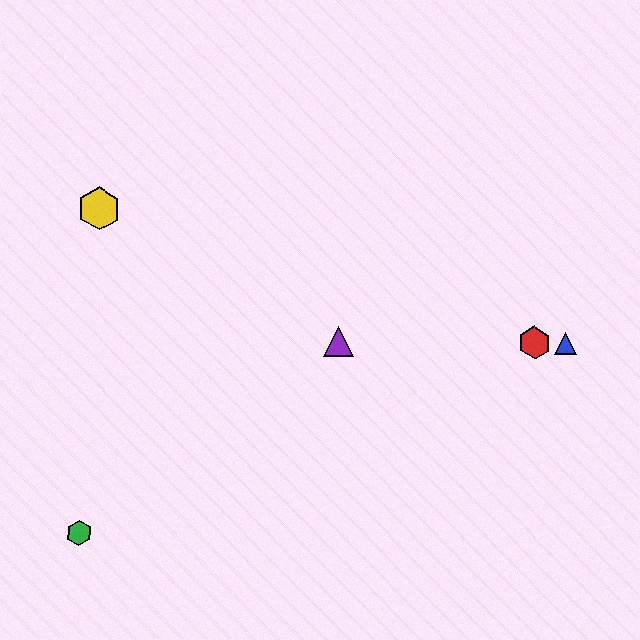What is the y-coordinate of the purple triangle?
The purple triangle is at y≈341.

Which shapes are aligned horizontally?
The red hexagon, the blue triangle, the purple triangle are aligned horizontally.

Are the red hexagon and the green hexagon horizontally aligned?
No, the red hexagon is at y≈343 and the green hexagon is at y≈533.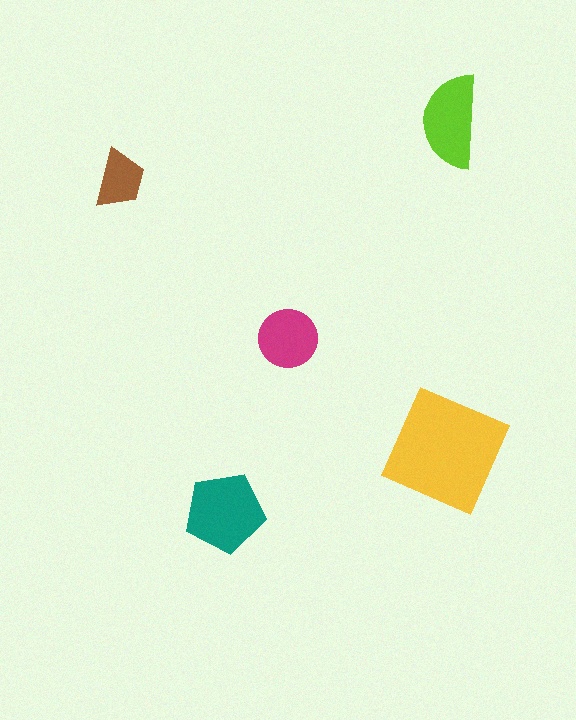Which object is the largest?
The yellow square.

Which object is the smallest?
The brown trapezoid.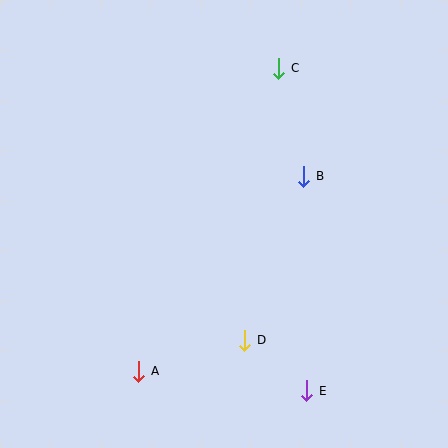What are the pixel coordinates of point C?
Point C is at (279, 68).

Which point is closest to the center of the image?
Point B at (304, 176) is closest to the center.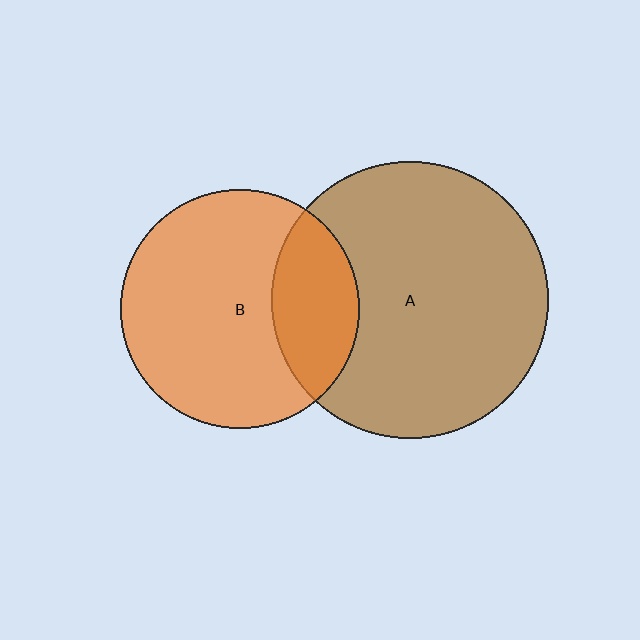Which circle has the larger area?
Circle A (brown).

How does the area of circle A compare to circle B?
Approximately 1.3 times.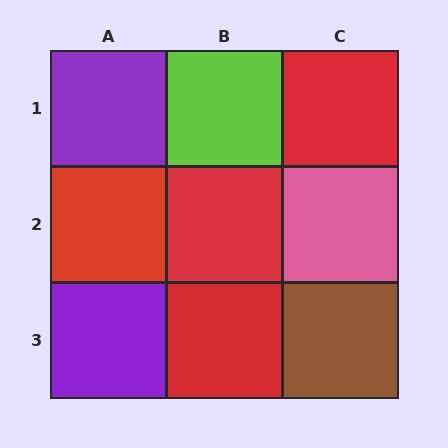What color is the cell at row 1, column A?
Purple.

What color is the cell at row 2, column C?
Pink.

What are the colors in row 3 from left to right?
Purple, red, brown.